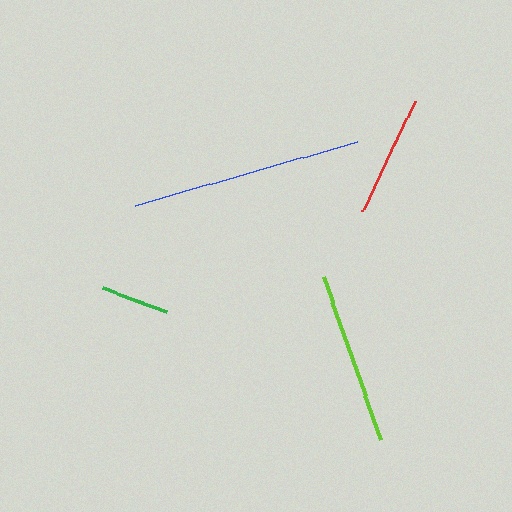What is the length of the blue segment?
The blue segment is approximately 232 pixels long.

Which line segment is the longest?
The blue line is the longest at approximately 232 pixels.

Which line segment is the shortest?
The green line is the shortest at approximately 70 pixels.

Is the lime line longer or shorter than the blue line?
The blue line is longer than the lime line.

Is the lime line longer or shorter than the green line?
The lime line is longer than the green line.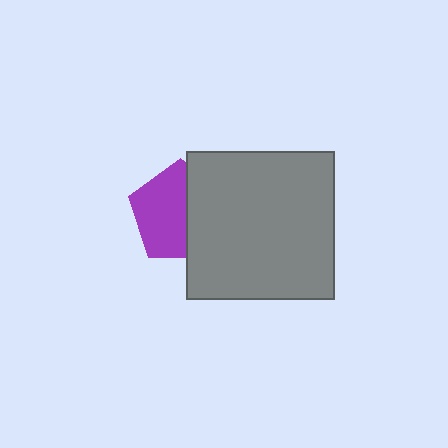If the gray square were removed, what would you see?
You would see the complete purple pentagon.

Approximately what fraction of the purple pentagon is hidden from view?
Roughly 44% of the purple pentagon is hidden behind the gray square.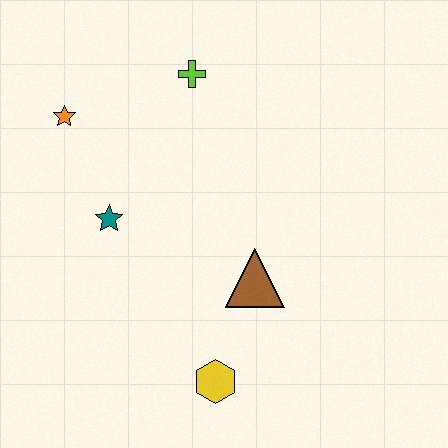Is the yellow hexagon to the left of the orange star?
No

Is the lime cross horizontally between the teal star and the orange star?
No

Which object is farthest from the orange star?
The yellow hexagon is farthest from the orange star.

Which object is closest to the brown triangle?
The yellow hexagon is closest to the brown triangle.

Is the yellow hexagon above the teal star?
No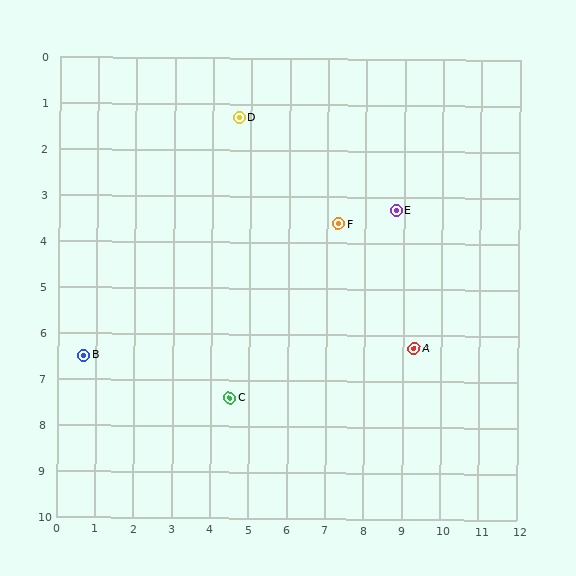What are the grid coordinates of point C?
Point C is at approximately (4.5, 7.4).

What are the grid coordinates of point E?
Point E is at approximately (8.8, 3.3).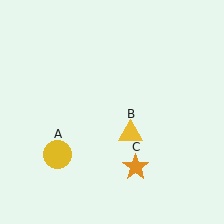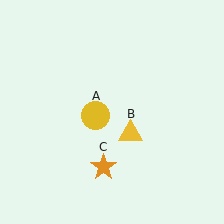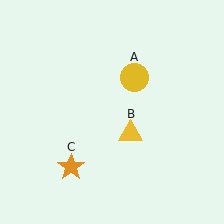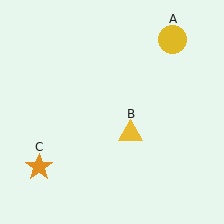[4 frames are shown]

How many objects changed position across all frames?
2 objects changed position: yellow circle (object A), orange star (object C).